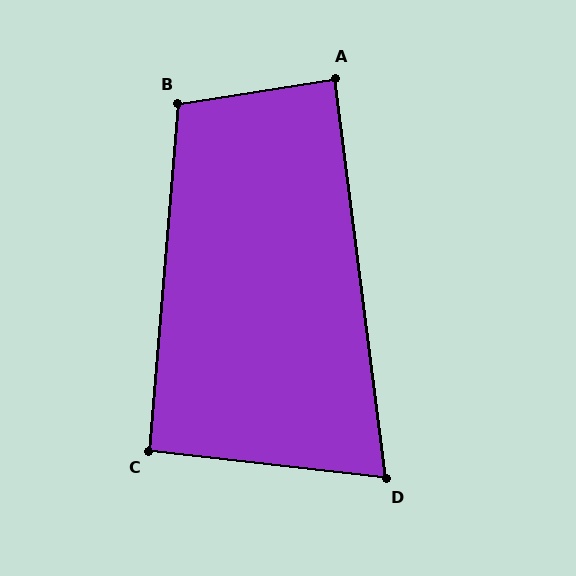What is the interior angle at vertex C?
Approximately 92 degrees (approximately right).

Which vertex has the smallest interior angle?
D, at approximately 76 degrees.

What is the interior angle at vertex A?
Approximately 88 degrees (approximately right).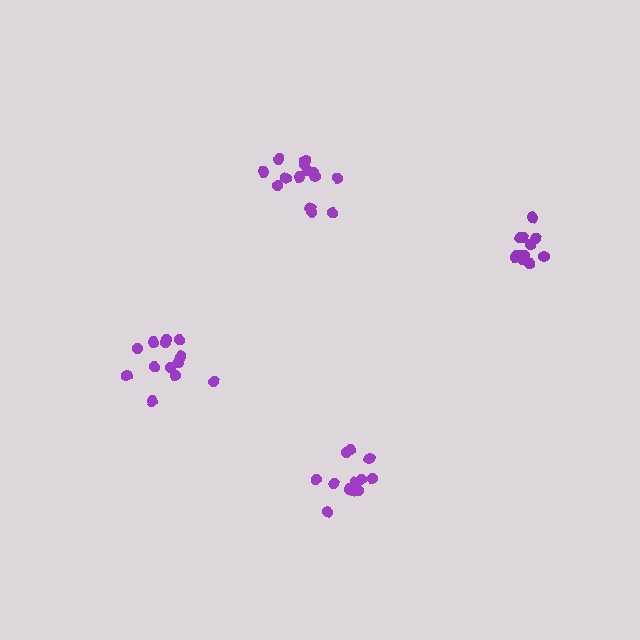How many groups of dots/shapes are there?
There are 4 groups.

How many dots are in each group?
Group 1: 14 dots, Group 2: 12 dots, Group 3: 14 dots, Group 4: 13 dots (53 total).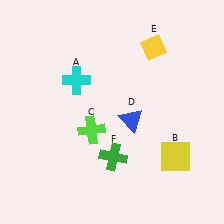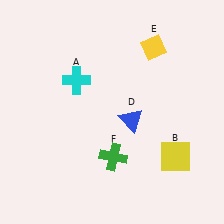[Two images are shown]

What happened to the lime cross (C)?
The lime cross (C) was removed in Image 2. It was in the bottom-left area of Image 1.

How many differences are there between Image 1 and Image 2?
There is 1 difference between the two images.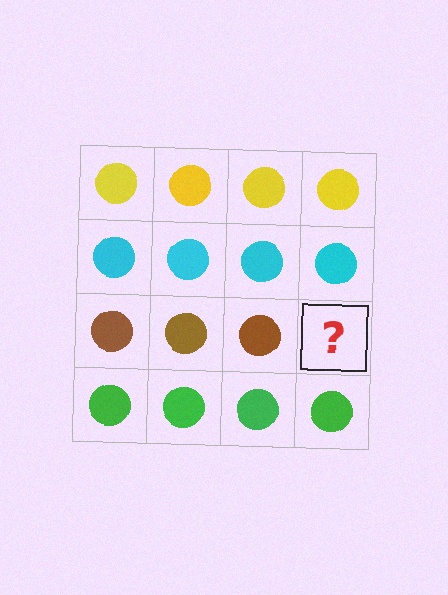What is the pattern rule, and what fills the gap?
The rule is that each row has a consistent color. The gap should be filled with a brown circle.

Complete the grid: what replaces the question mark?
The question mark should be replaced with a brown circle.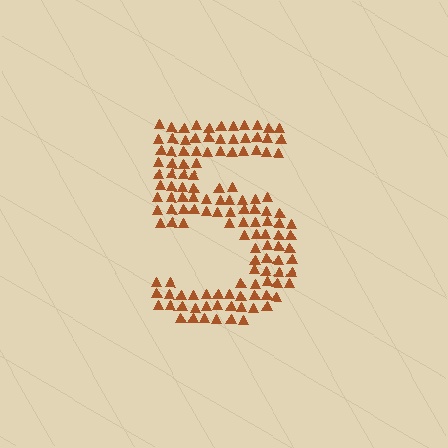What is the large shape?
The large shape is the digit 5.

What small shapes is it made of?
It is made of small triangles.